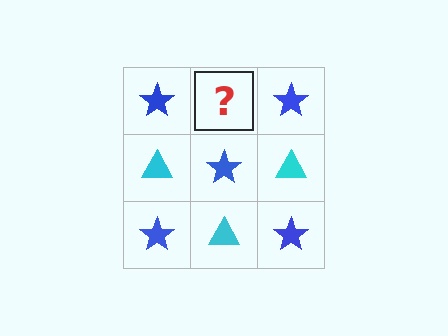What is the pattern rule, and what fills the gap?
The rule is that it alternates blue star and cyan triangle in a checkerboard pattern. The gap should be filled with a cyan triangle.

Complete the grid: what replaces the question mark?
The question mark should be replaced with a cyan triangle.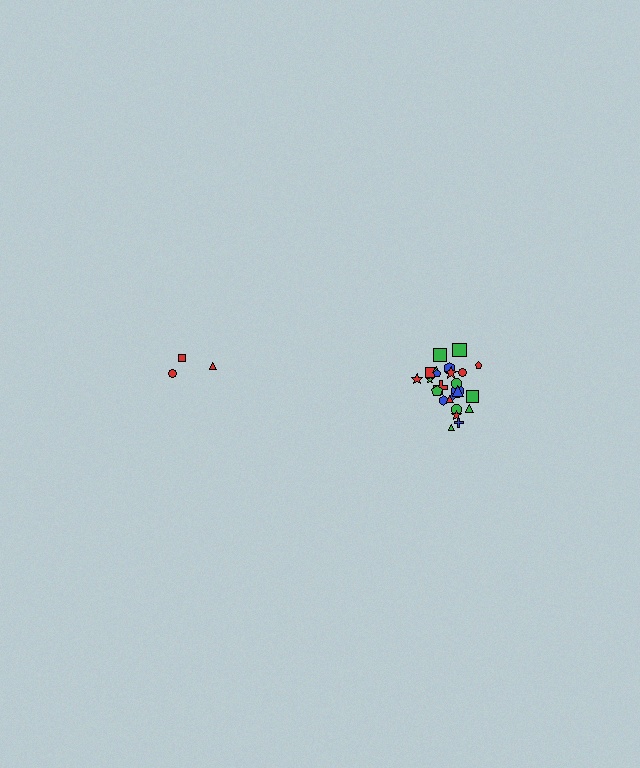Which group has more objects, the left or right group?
The right group.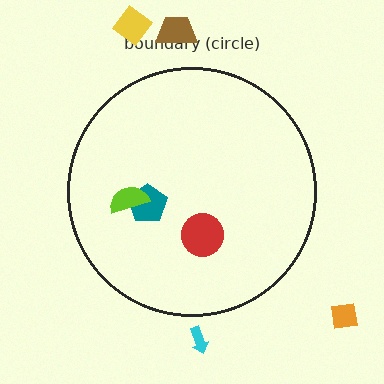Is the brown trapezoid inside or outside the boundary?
Outside.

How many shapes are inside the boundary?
3 inside, 4 outside.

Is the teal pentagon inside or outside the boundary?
Inside.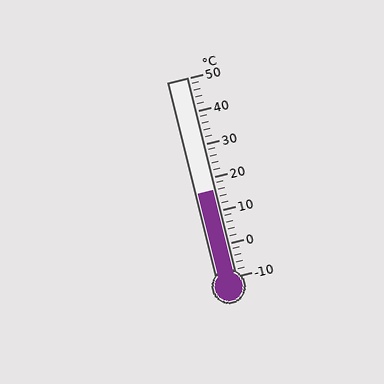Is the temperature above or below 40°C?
The temperature is below 40°C.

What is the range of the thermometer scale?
The thermometer scale ranges from -10°C to 50°C.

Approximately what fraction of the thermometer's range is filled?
The thermometer is filled to approximately 45% of its range.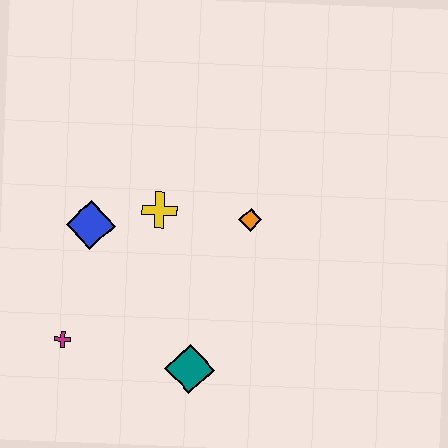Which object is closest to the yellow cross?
The blue diamond is closest to the yellow cross.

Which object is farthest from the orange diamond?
The magenta cross is farthest from the orange diamond.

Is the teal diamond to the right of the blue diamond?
Yes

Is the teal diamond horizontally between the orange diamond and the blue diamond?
Yes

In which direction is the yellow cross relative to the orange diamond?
The yellow cross is to the left of the orange diamond.